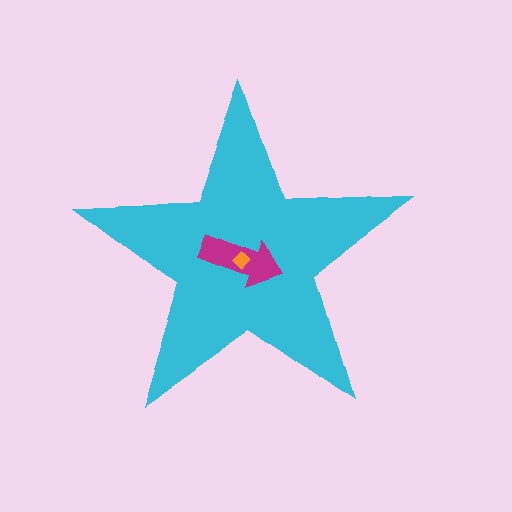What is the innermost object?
The orange diamond.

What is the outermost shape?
The cyan star.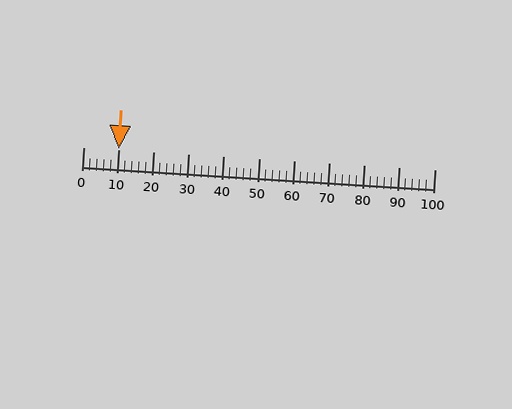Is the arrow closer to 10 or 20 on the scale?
The arrow is closer to 10.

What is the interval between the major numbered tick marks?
The major tick marks are spaced 10 units apart.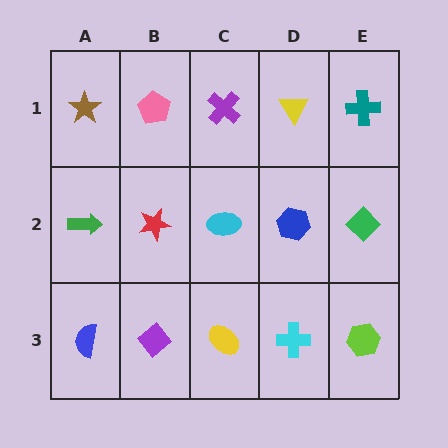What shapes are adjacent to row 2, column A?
A brown star (row 1, column A), a blue semicircle (row 3, column A), a red star (row 2, column B).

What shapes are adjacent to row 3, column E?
A green diamond (row 2, column E), a cyan cross (row 3, column D).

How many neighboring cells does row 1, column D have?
3.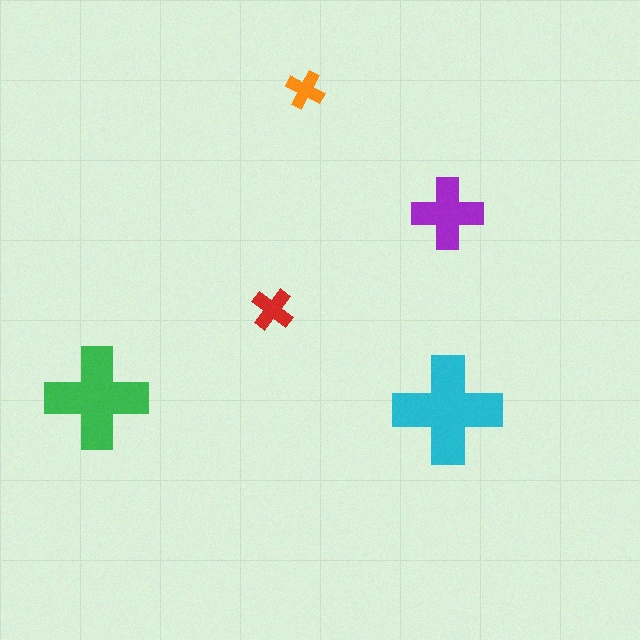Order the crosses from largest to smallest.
the cyan one, the green one, the purple one, the red one, the orange one.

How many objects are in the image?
There are 5 objects in the image.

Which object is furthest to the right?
The cyan cross is rightmost.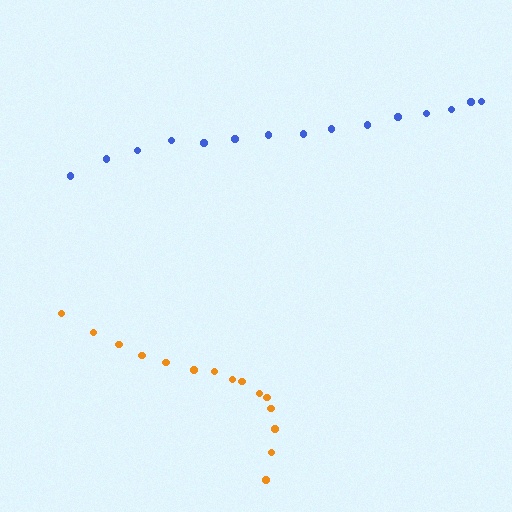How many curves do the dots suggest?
There are 2 distinct paths.